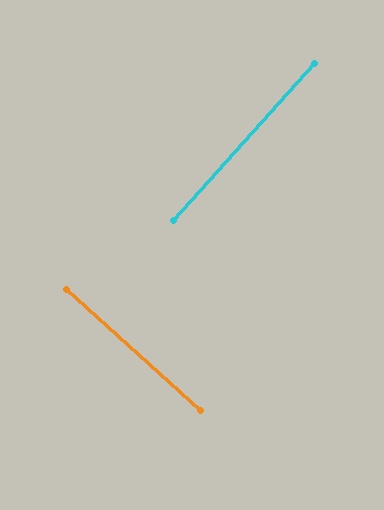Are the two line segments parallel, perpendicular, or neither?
Perpendicular — they meet at approximately 90°.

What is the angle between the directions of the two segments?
Approximately 90 degrees.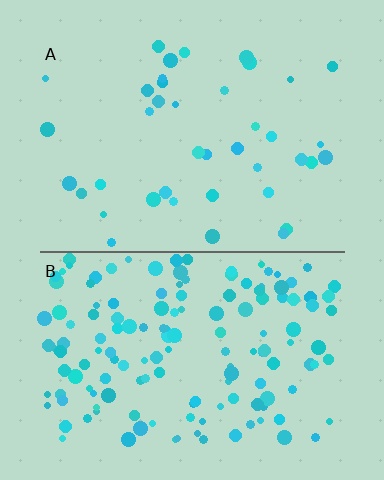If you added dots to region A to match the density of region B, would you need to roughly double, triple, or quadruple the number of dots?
Approximately quadruple.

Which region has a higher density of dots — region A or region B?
B (the bottom).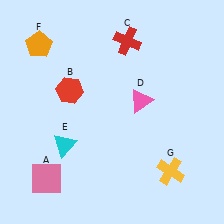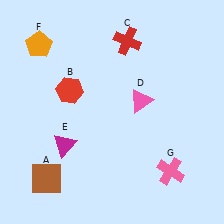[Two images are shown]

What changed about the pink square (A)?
In Image 1, A is pink. In Image 2, it changed to brown.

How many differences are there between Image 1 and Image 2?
There are 3 differences between the two images.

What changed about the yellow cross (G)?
In Image 1, G is yellow. In Image 2, it changed to pink.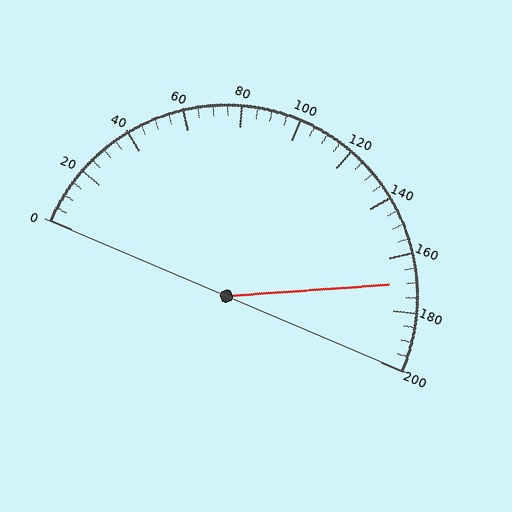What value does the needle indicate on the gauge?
The needle indicates approximately 170.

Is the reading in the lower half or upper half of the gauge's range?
The reading is in the upper half of the range (0 to 200).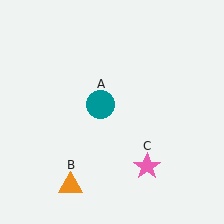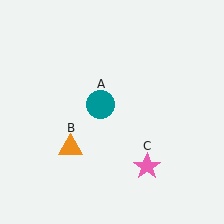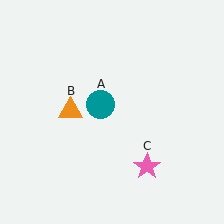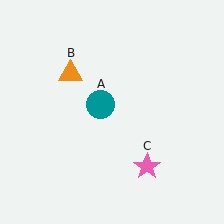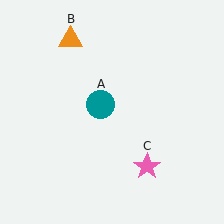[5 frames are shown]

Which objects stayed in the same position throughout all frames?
Teal circle (object A) and pink star (object C) remained stationary.